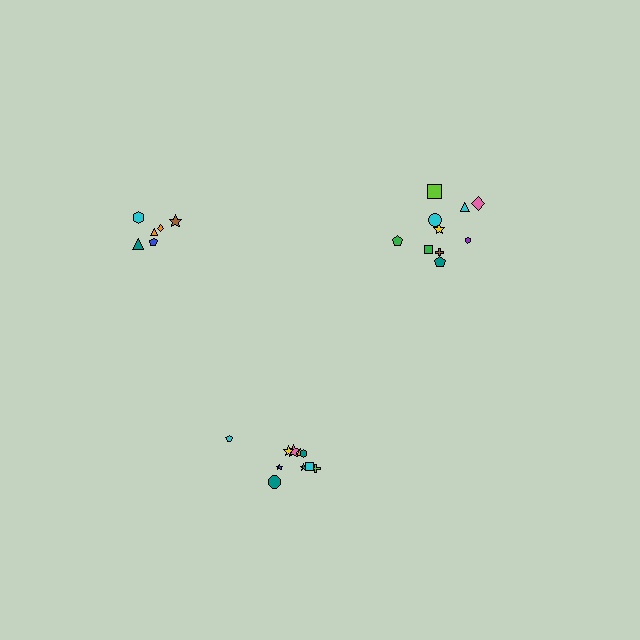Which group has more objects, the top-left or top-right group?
The top-right group.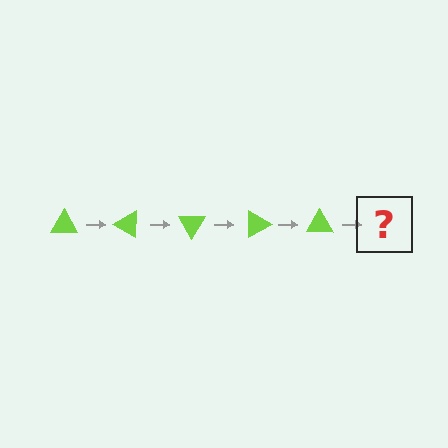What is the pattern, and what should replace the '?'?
The pattern is that the triangle rotates 30 degrees each step. The '?' should be a lime triangle rotated 150 degrees.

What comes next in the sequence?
The next element should be a lime triangle rotated 150 degrees.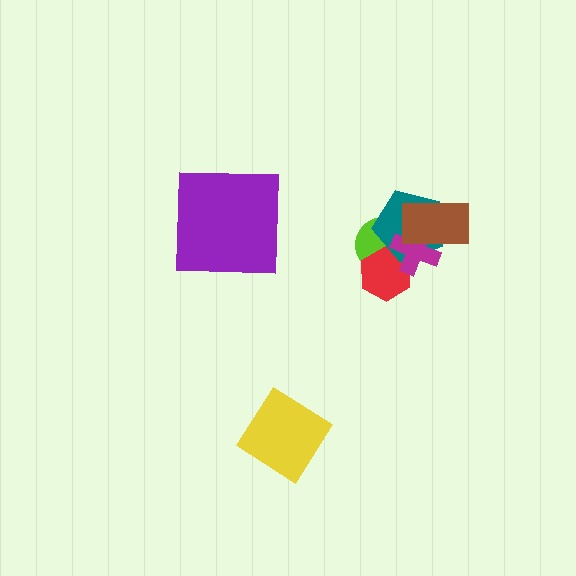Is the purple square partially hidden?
No, no other shape covers it.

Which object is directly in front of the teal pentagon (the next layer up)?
The magenta cross is directly in front of the teal pentagon.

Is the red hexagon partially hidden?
Yes, it is partially covered by another shape.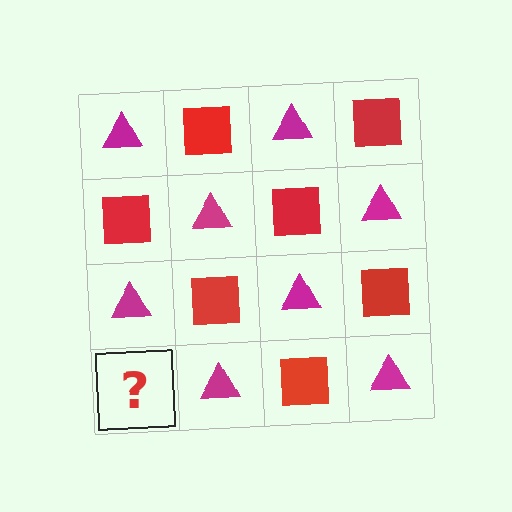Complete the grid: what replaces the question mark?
The question mark should be replaced with a red square.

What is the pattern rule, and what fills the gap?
The rule is that it alternates magenta triangle and red square in a checkerboard pattern. The gap should be filled with a red square.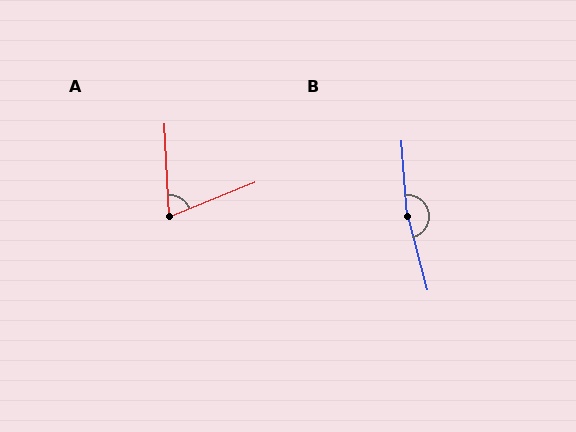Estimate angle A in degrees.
Approximately 71 degrees.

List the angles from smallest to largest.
A (71°), B (169°).